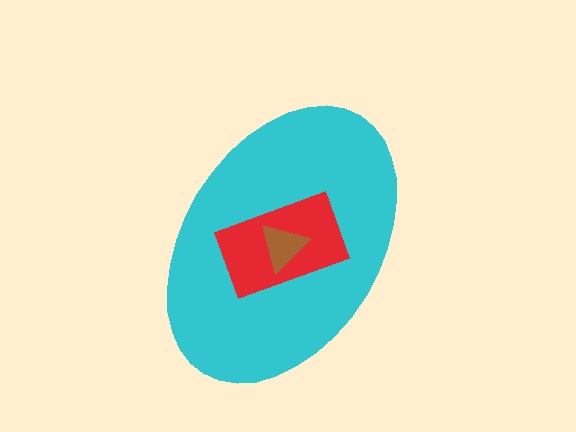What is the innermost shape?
The brown triangle.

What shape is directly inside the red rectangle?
The brown triangle.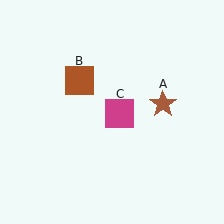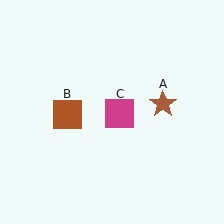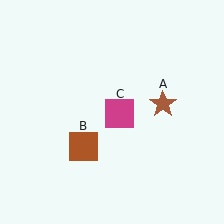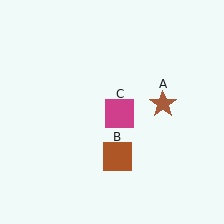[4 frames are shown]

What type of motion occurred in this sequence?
The brown square (object B) rotated counterclockwise around the center of the scene.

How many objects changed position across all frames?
1 object changed position: brown square (object B).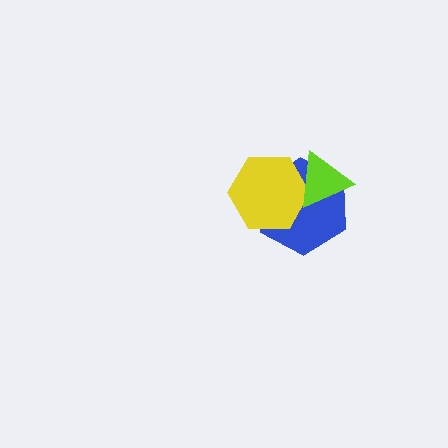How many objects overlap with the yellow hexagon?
2 objects overlap with the yellow hexagon.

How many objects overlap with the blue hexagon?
2 objects overlap with the blue hexagon.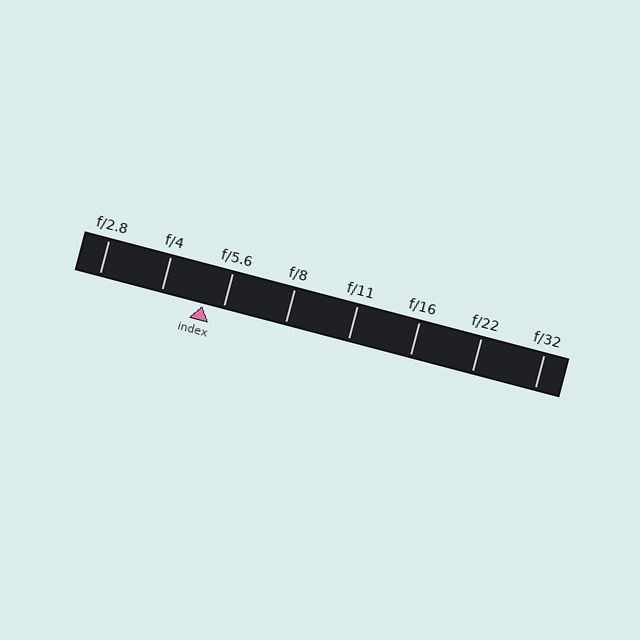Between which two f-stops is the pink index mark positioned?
The index mark is between f/4 and f/5.6.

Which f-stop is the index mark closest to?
The index mark is closest to f/5.6.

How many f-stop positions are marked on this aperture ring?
There are 8 f-stop positions marked.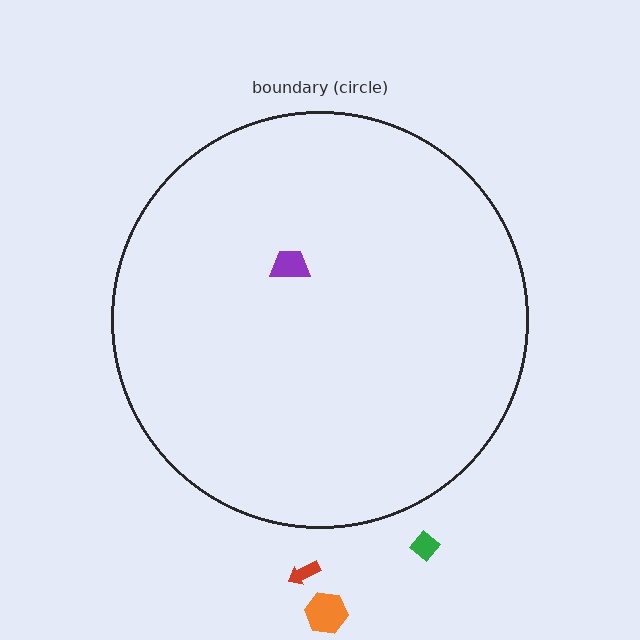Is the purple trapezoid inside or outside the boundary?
Inside.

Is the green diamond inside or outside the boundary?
Outside.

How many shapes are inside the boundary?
1 inside, 3 outside.